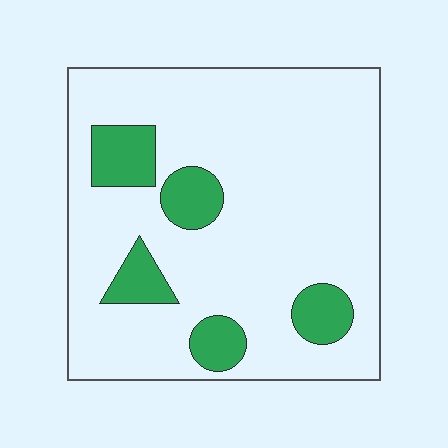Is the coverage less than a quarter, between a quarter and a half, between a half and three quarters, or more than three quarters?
Less than a quarter.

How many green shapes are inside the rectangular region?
5.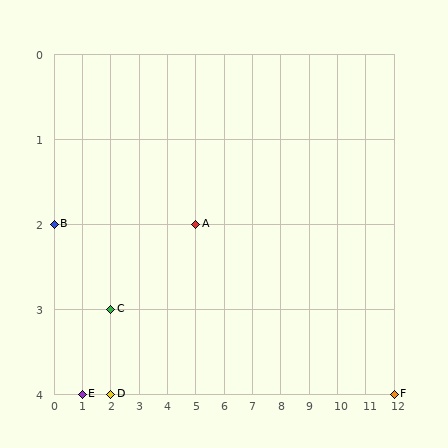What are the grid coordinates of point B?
Point B is at grid coordinates (0, 2).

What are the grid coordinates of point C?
Point C is at grid coordinates (2, 3).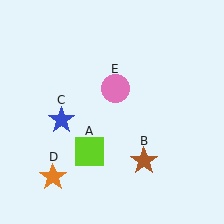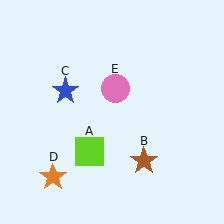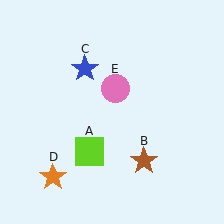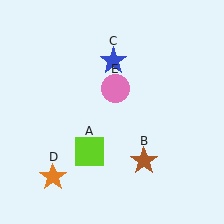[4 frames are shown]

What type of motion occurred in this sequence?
The blue star (object C) rotated clockwise around the center of the scene.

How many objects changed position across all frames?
1 object changed position: blue star (object C).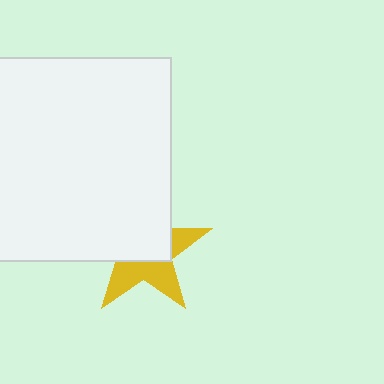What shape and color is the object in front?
The object in front is a white square.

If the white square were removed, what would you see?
You would see the complete yellow star.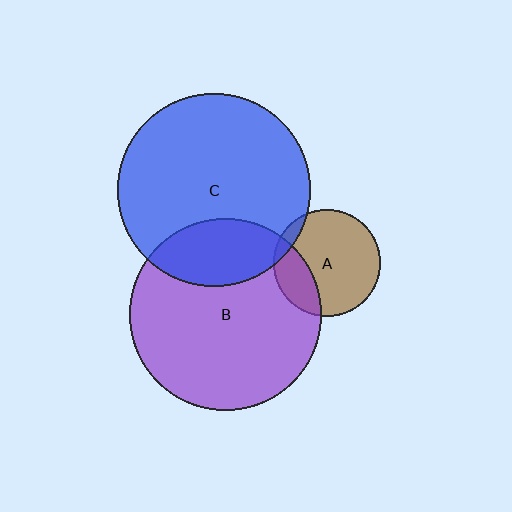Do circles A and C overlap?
Yes.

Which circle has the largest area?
Circle C (blue).